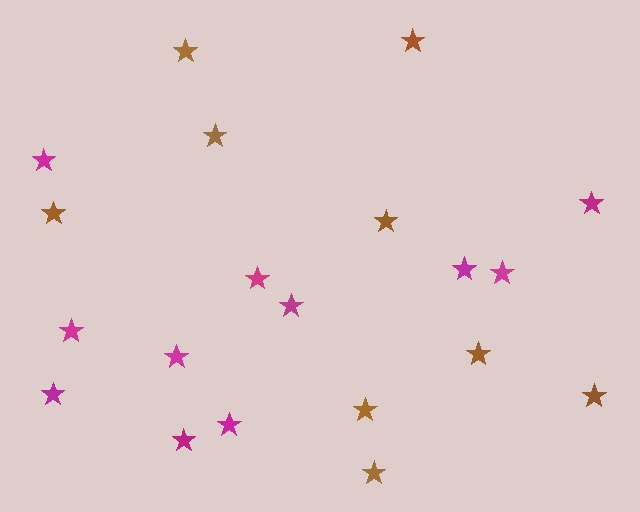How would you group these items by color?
There are 2 groups: one group of brown stars (9) and one group of magenta stars (11).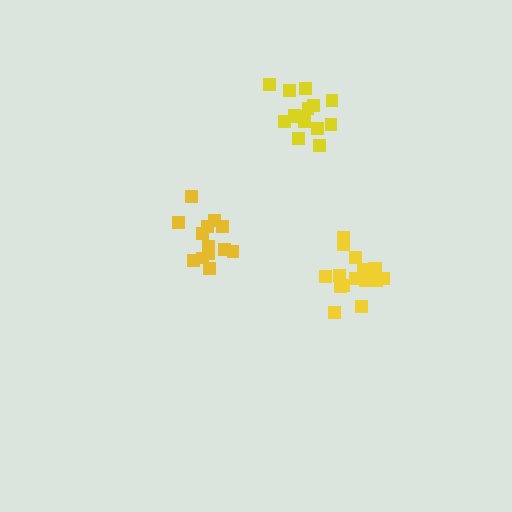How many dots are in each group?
Group 1: 14 dots, Group 2: 13 dots, Group 3: 17 dots (44 total).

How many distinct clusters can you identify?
There are 3 distinct clusters.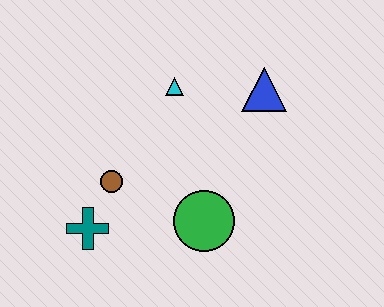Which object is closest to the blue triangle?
The cyan triangle is closest to the blue triangle.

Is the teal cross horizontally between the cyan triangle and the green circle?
No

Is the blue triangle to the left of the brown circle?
No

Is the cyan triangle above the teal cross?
Yes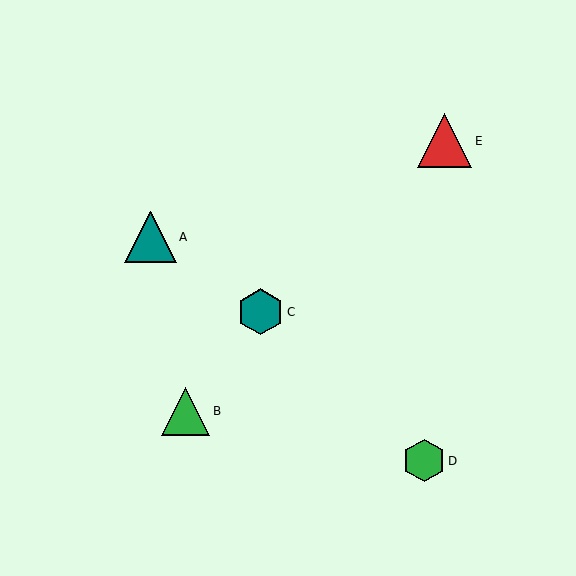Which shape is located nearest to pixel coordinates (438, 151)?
The red triangle (labeled E) at (445, 141) is nearest to that location.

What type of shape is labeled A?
Shape A is a teal triangle.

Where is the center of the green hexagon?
The center of the green hexagon is at (424, 461).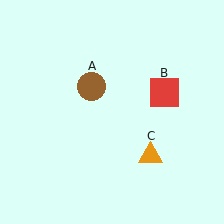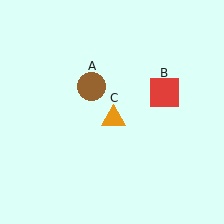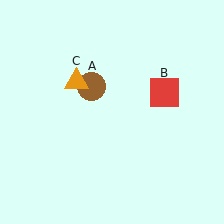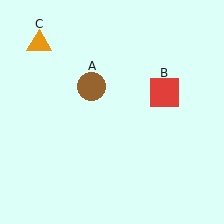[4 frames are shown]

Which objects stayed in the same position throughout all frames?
Brown circle (object A) and red square (object B) remained stationary.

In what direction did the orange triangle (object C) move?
The orange triangle (object C) moved up and to the left.